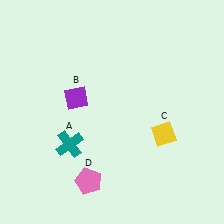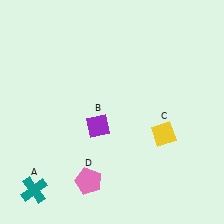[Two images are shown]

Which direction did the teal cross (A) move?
The teal cross (A) moved down.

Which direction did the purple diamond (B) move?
The purple diamond (B) moved down.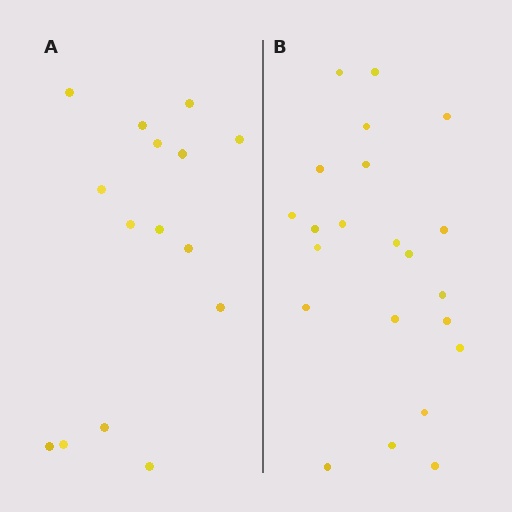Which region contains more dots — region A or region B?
Region B (the right region) has more dots.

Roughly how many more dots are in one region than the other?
Region B has roughly 8 or so more dots than region A.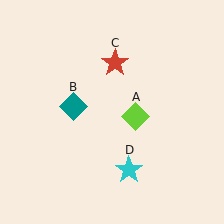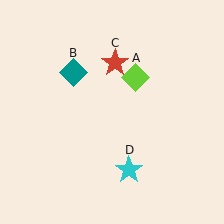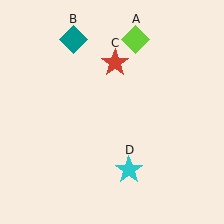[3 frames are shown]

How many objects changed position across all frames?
2 objects changed position: lime diamond (object A), teal diamond (object B).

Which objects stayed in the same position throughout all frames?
Red star (object C) and cyan star (object D) remained stationary.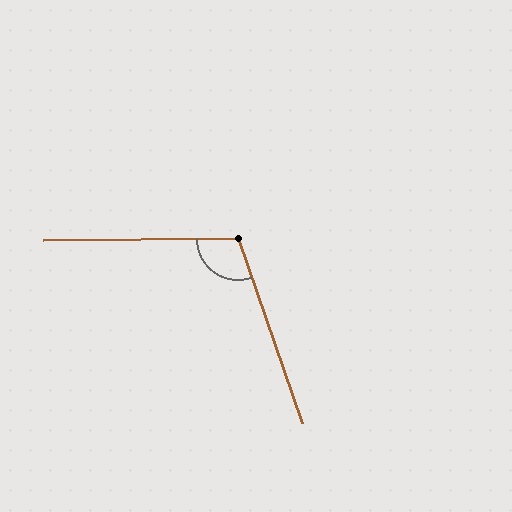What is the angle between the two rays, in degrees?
Approximately 108 degrees.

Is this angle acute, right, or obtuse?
It is obtuse.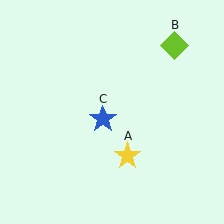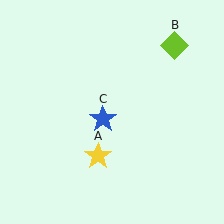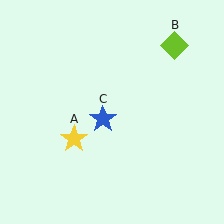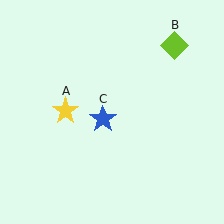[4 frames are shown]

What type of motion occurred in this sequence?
The yellow star (object A) rotated clockwise around the center of the scene.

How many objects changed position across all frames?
1 object changed position: yellow star (object A).